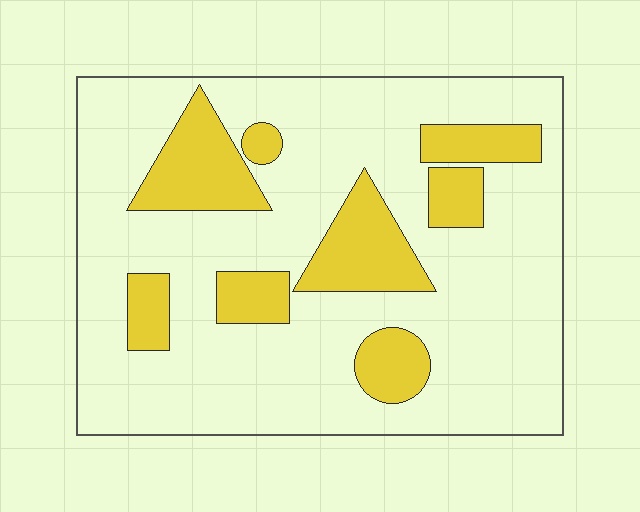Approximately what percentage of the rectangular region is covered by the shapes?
Approximately 25%.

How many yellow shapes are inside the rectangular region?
8.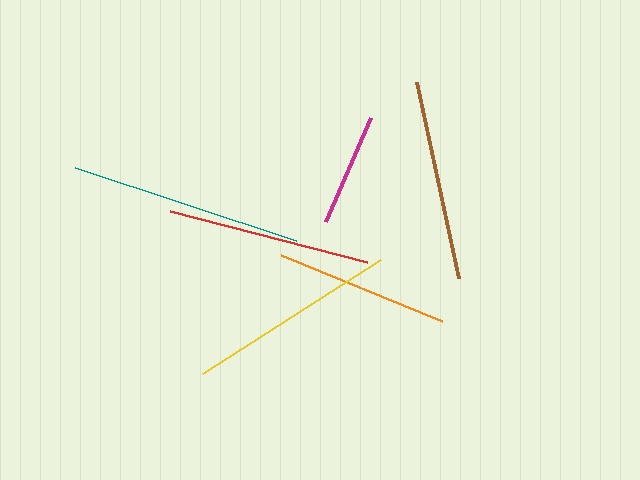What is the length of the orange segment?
The orange segment is approximately 174 pixels long.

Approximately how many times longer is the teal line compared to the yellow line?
The teal line is approximately 1.1 times the length of the yellow line.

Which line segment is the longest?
The teal line is the longest at approximately 233 pixels.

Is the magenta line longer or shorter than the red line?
The red line is longer than the magenta line.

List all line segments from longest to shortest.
From longest to shortest: teal, yellow, red, brown, orange, magenta.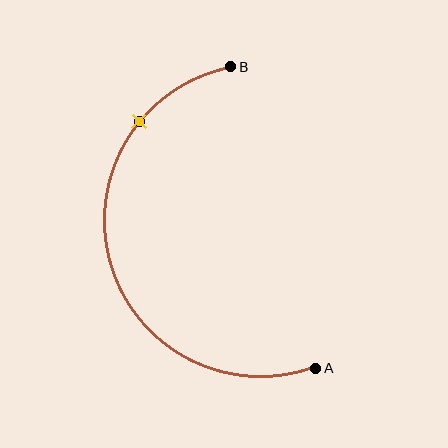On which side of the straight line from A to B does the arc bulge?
The arc bulges to the left of the straight line connecting A and B.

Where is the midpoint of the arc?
The arc midpoint is the point on the curve farthest from the straight line joining A and B. It sits to the left of that line.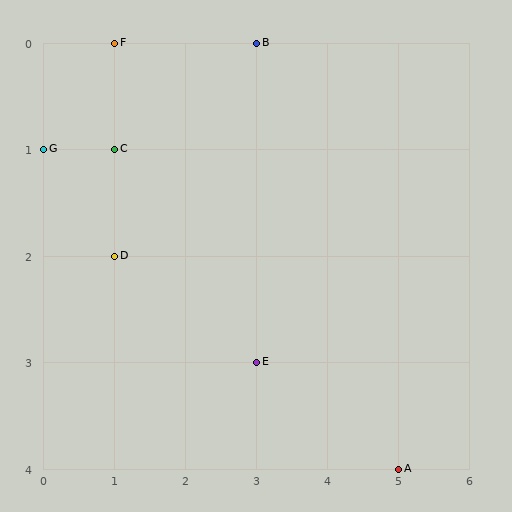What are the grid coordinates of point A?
Point A is at grid coordinates (5, 4).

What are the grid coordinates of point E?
Point E is at grid coordinates (3, 3).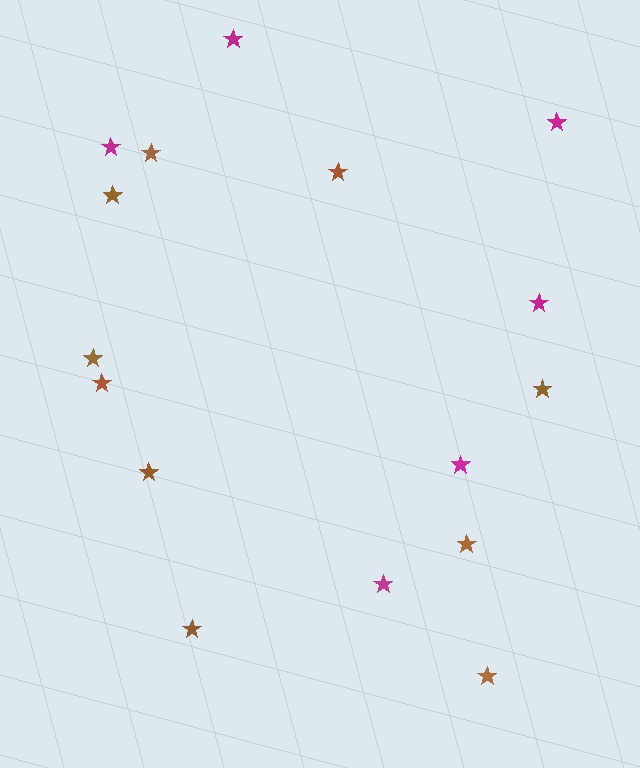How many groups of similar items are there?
There are 2 groups: one group of brown stars (10) and one group of magenta stars (6).